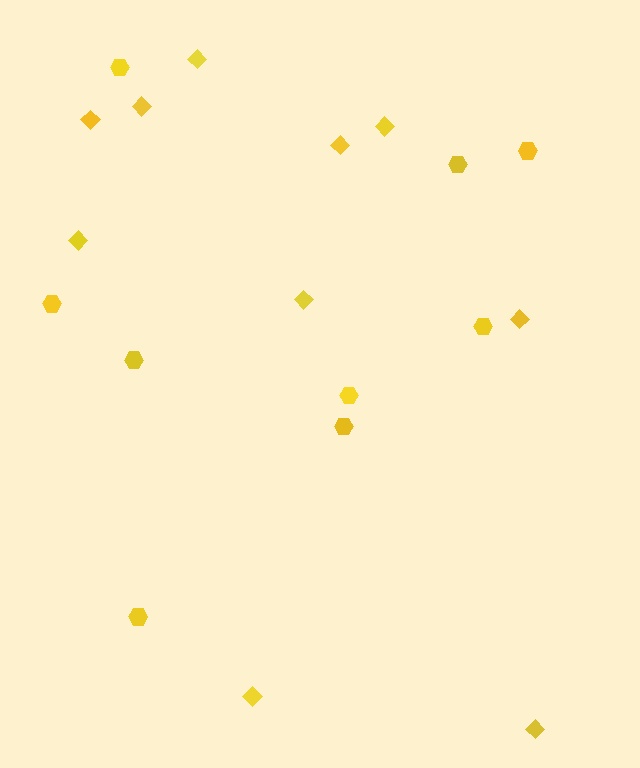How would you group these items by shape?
There are 2 groups: one group of diamonds (10) and one group of hexagons (9).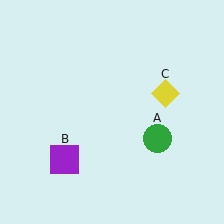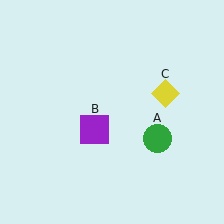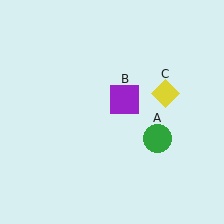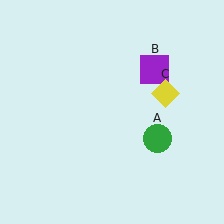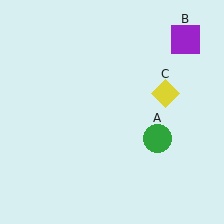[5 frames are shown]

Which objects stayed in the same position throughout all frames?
Green circle (object A) and yellow diamond (object C) remained stationary.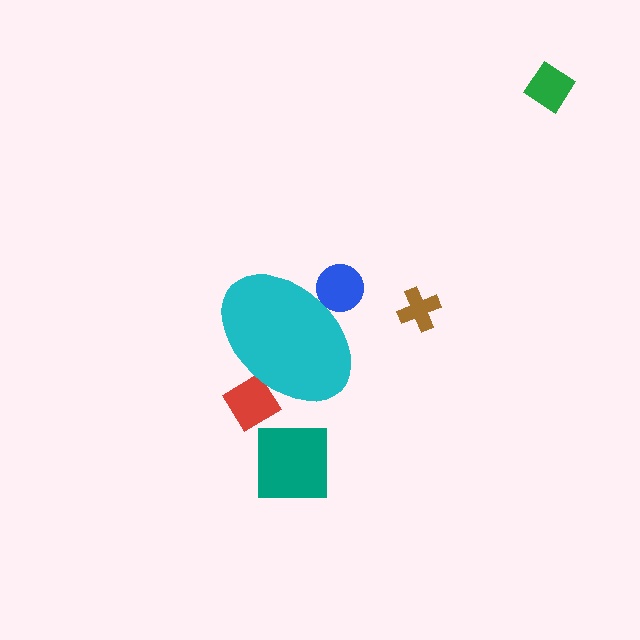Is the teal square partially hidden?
No, the teal square is fully visible.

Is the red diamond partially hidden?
Yes, the red diamond is partially hidden behind the cyan ellipse.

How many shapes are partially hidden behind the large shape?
2 shapes are partially hidden.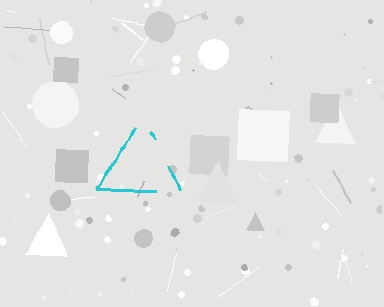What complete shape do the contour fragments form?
The contour fragments form a triangle.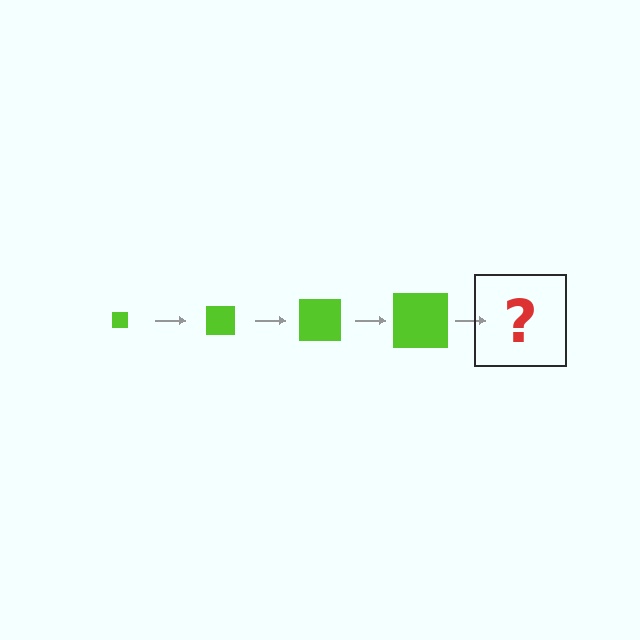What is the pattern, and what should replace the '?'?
The pattern is that the square gets progressively larger each step. The '?' should be a lime square, larger than the previous one.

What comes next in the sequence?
The next element should be a lime square, larger than the previous one.